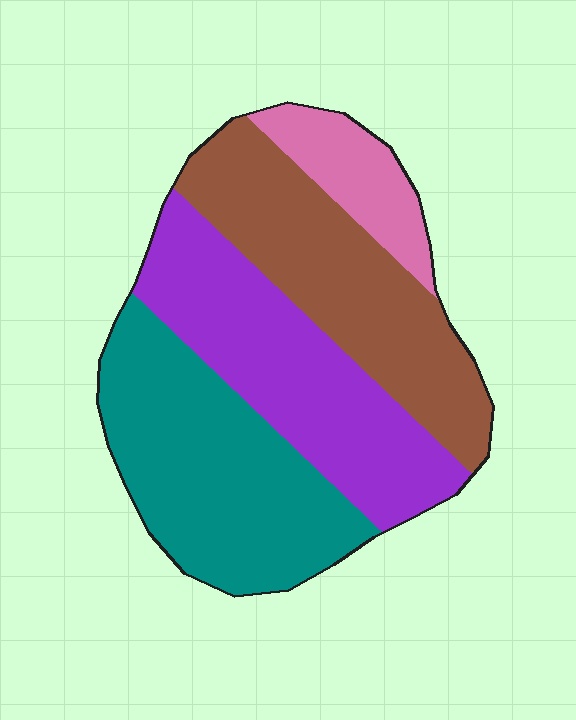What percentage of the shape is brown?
Brown covers roughly 30% of the shape.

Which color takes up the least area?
Pink, at roughly 10%.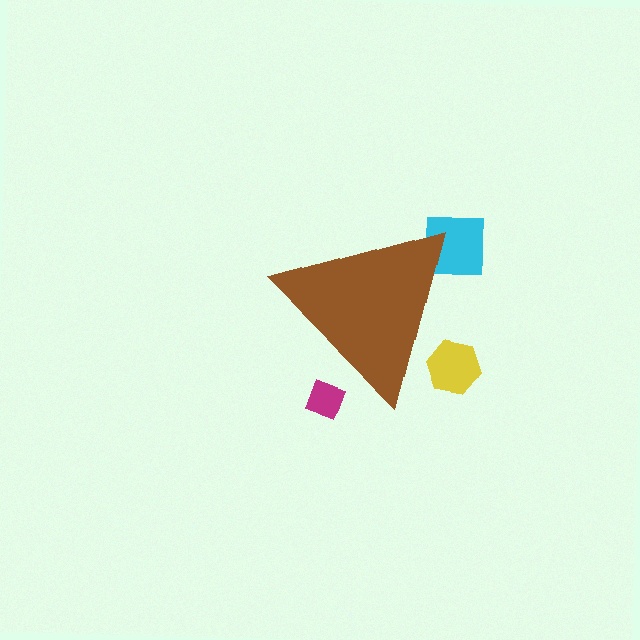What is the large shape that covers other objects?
A brown triangle.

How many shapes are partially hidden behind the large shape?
3 shapes are partially hidden.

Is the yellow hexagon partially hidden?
Yes, the yellow hexagon is partially hidden behind the brown triangle.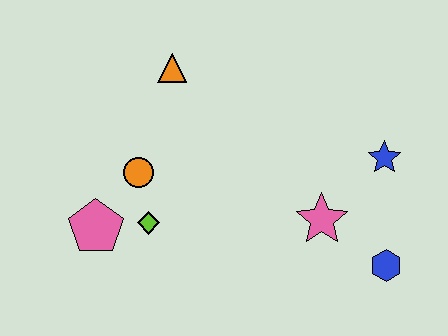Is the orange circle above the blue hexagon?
Yes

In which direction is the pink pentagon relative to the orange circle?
The pink pentagon is below the orange circle.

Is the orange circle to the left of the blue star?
Yes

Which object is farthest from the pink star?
The pink pentagon is farthest from the pink star.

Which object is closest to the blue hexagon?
The pink star is closest to the blue hexagon.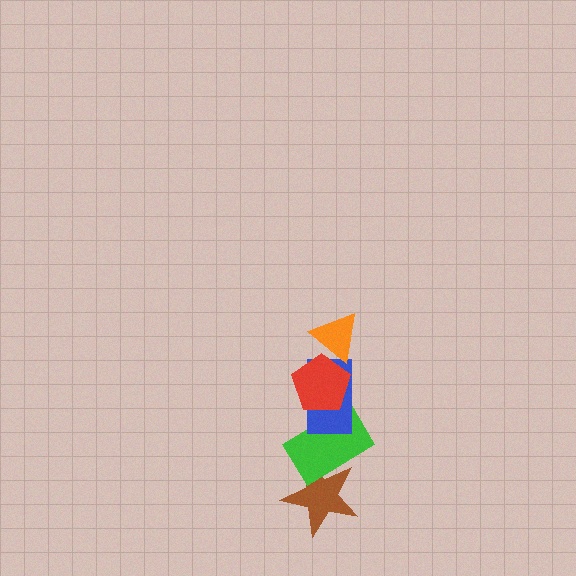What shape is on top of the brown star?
The green rectangle is on top of the brown star.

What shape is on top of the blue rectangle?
The red pentagon is on top of the blue rectangle.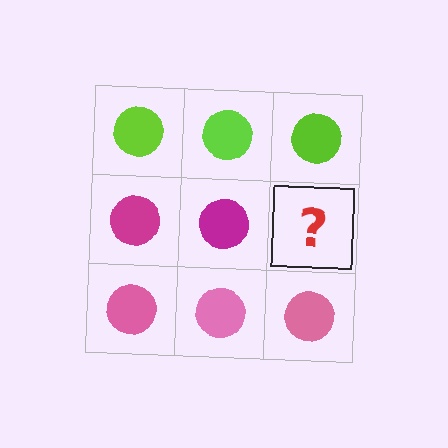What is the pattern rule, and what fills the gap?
The rule is that each row has a consistent color. The gap should be filled with a magenta circle.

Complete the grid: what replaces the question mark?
The question mark should be replaced with a magenta circle.